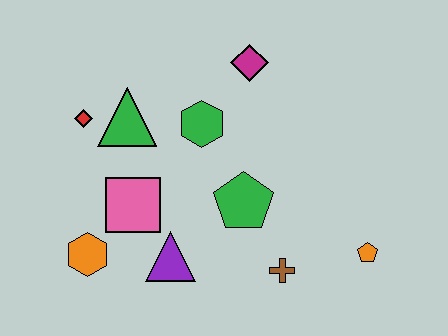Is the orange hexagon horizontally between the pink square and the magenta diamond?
No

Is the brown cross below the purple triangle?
Yes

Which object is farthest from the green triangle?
The orange pentagon is farthest from the green triangle.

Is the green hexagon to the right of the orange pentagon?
No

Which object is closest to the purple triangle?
The pink square is closest to the purple triangle.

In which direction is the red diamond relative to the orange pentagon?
The red diamond is to the left of the orange pentagon.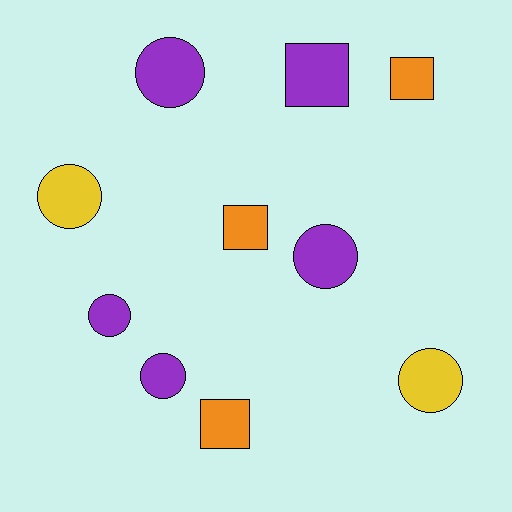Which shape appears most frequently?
Circle, with 6 objects.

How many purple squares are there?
There is 1 purple square.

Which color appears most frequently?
Purple, with 5 objects.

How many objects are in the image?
There are 10 objects.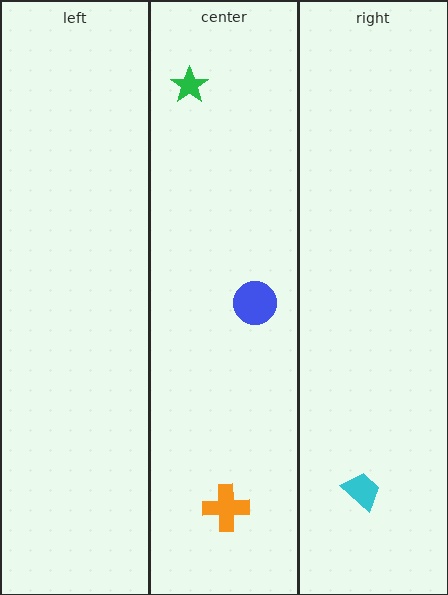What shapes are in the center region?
The blue circle, the orange cross, the green star.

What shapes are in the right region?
The cyan trapezoid.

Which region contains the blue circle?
The center region.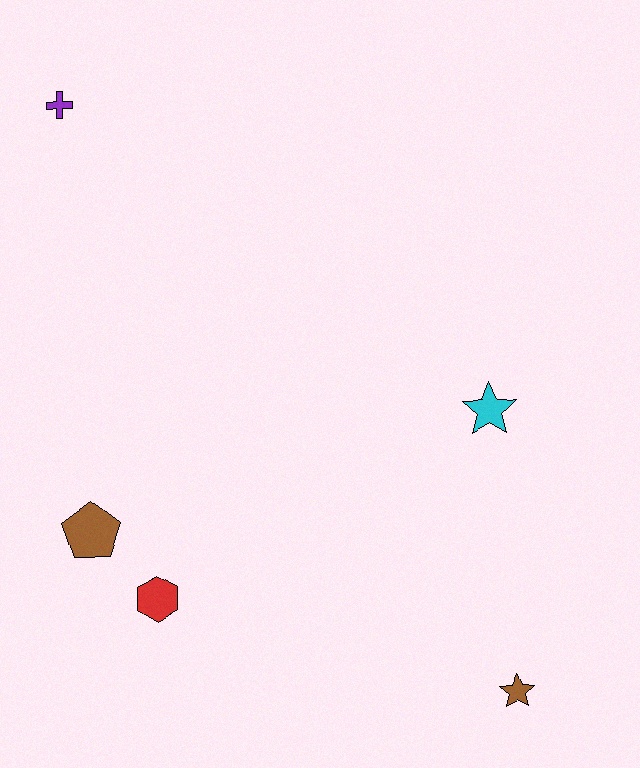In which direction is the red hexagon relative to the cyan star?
The red hexagon is to the left of the cyan star.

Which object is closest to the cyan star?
The brown star is closest to the cyan star.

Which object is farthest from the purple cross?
The brown star is farthest from the purple cross.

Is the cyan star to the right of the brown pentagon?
Yes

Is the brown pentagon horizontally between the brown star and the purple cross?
Yes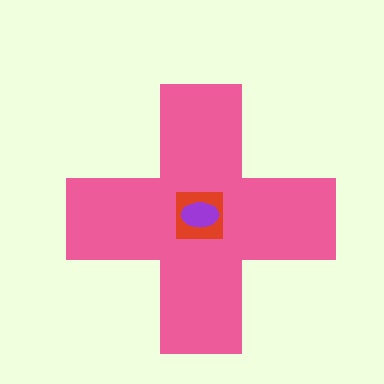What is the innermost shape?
The purple ellipse.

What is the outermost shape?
The pink cross.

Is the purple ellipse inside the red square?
Yes.